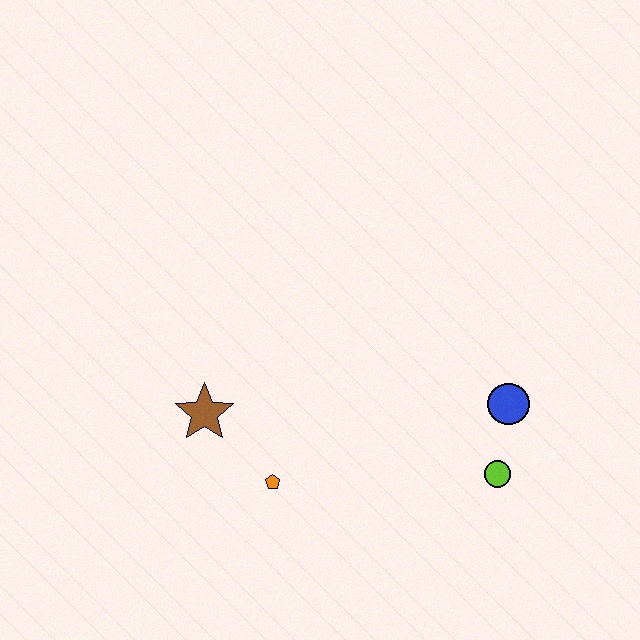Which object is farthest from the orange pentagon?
The blue circle is farthest from the orange pentagon.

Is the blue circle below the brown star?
No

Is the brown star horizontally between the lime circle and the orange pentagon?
No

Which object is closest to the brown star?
The orange pentagon is closest to the brown star.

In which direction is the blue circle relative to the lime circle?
The blue circle is above the lime circle.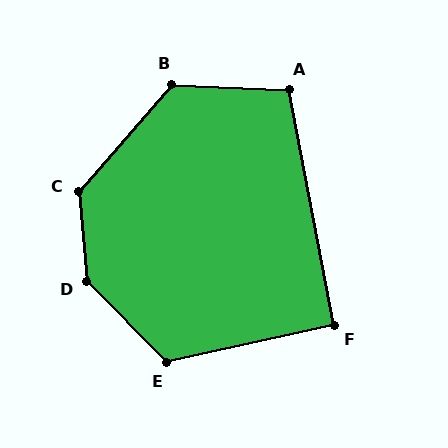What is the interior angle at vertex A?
Approximately 103 degrees (obtuse).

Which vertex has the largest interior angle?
D, at approximately 140 degrees.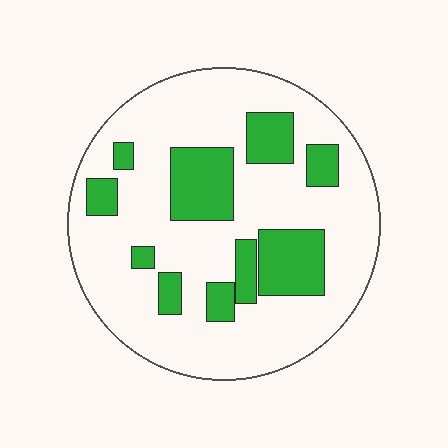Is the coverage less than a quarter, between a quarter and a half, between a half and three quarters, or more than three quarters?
Less than a quarter.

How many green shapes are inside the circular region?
10.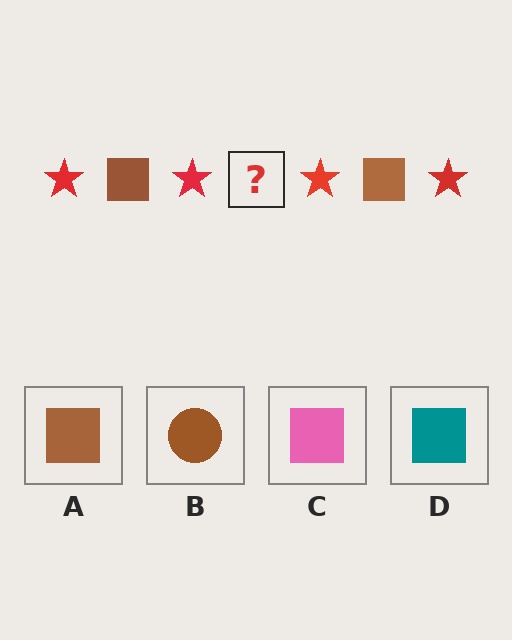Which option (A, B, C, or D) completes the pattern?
A.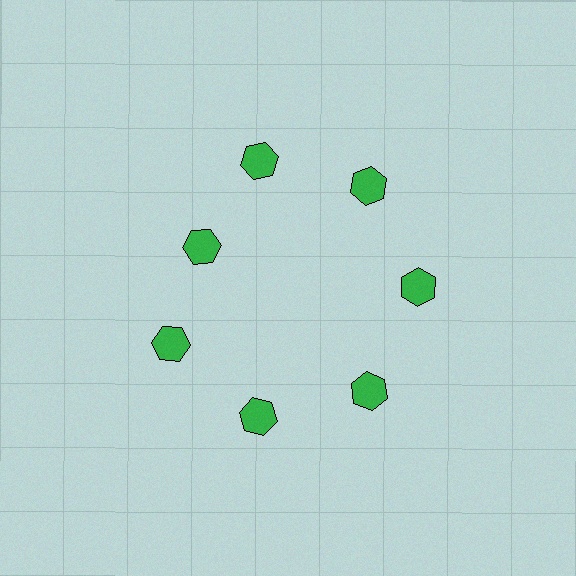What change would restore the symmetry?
The symmetry would be restored by moving it outward, back onto the ring so that all 7 hexagons sit at equal angles and equal distance from the center.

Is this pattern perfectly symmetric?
No. The 7 green hexagons are arranged in a ring, but one element near the 10 o'clock position is pulled inward toward the center, breaking the 7-fold rotational symmetry.